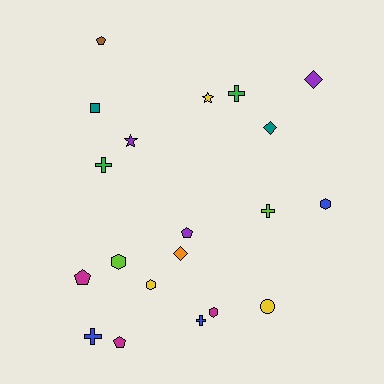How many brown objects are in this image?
There is 1 brown object.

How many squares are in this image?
There is 1 square.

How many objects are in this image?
There are 20 objects.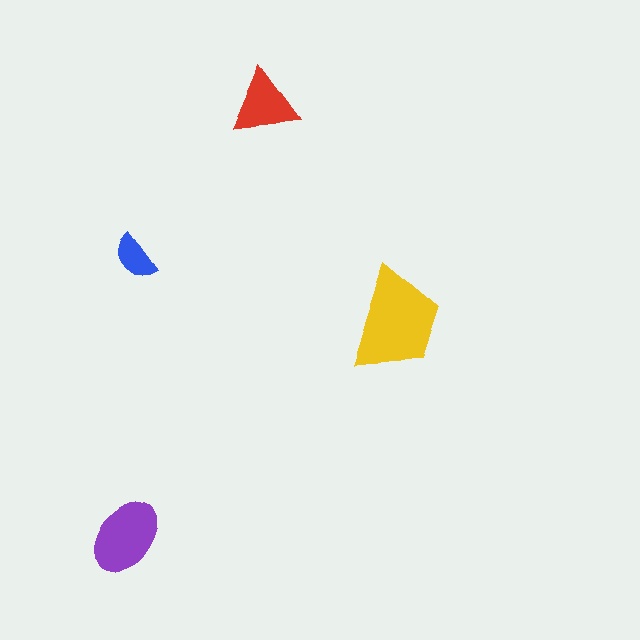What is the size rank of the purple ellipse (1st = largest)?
2nd.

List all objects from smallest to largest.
The blue semicircle, the red triangle, the purple ellipse, the yellow trapezoid.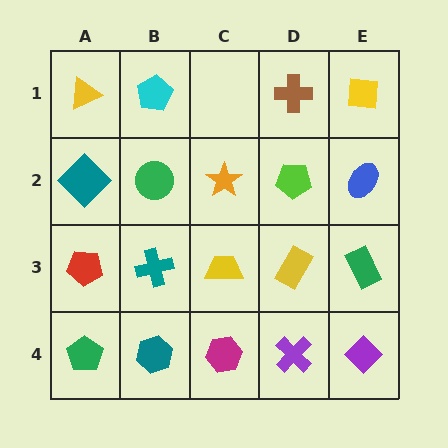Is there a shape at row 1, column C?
No, that cell is empty.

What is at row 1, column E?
A yellow square.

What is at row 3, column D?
A yellow rectangle.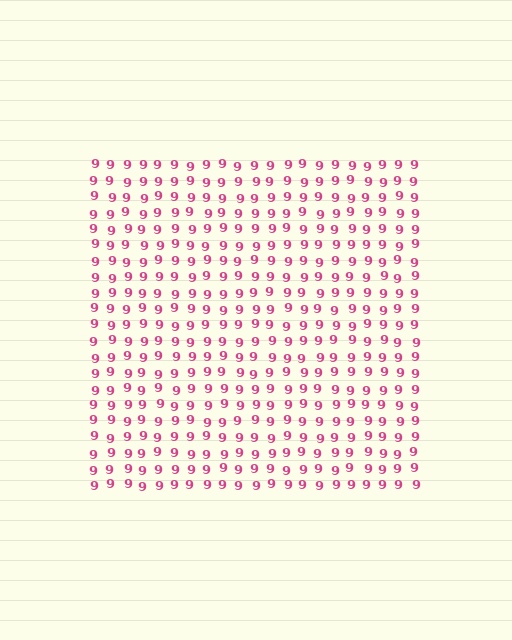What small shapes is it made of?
It is made of small digit 9's.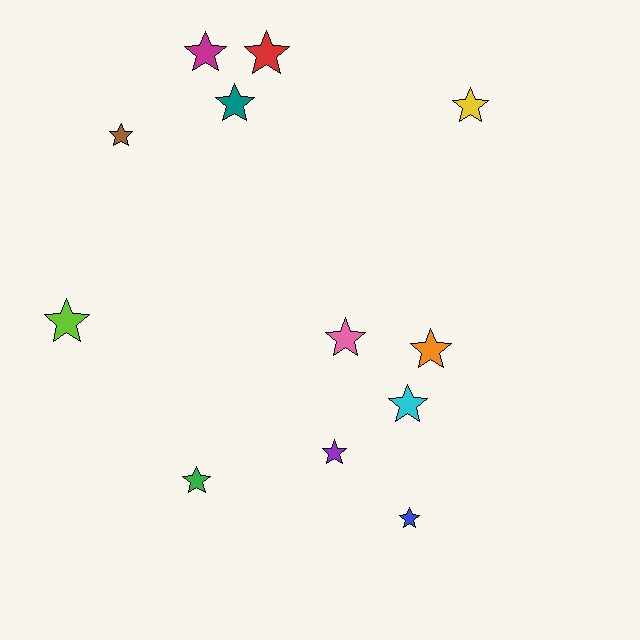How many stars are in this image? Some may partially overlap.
There are 12 stars.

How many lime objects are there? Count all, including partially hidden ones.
There is 1 lime object.